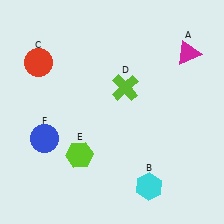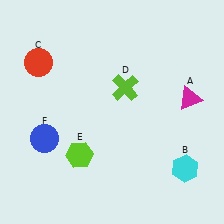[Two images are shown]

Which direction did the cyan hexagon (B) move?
The cyan hexagon (B) moved right.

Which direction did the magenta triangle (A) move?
The magenta triangle (A) moved down.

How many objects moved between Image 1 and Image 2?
2 objects moved between the two images.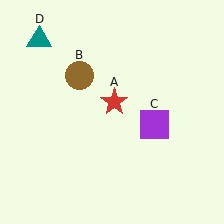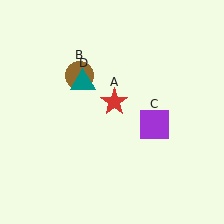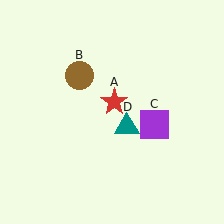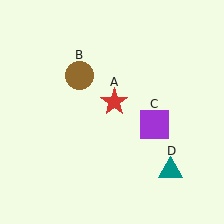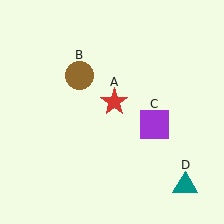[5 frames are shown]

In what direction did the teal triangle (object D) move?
The teal triangle (object D) moved down and to the right.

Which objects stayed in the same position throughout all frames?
Red star (object A) and brown circle (object B) and purple square (object C) remained stationary.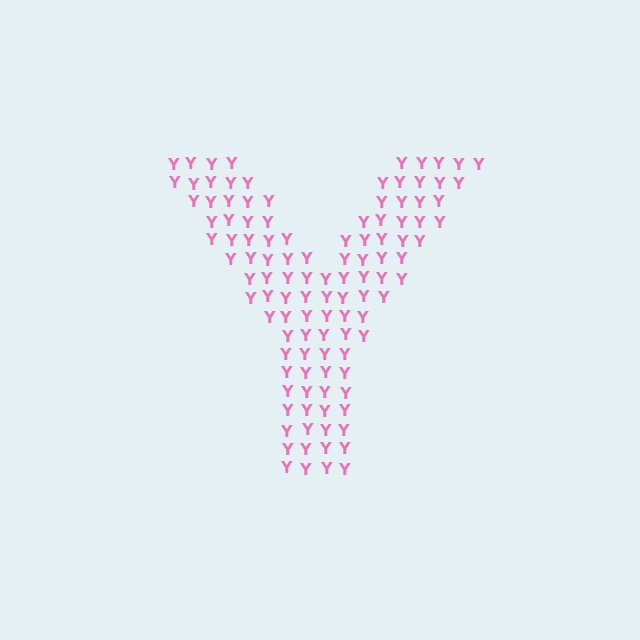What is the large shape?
The large shape is the letter Y.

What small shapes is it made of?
It is made of small letter Y's.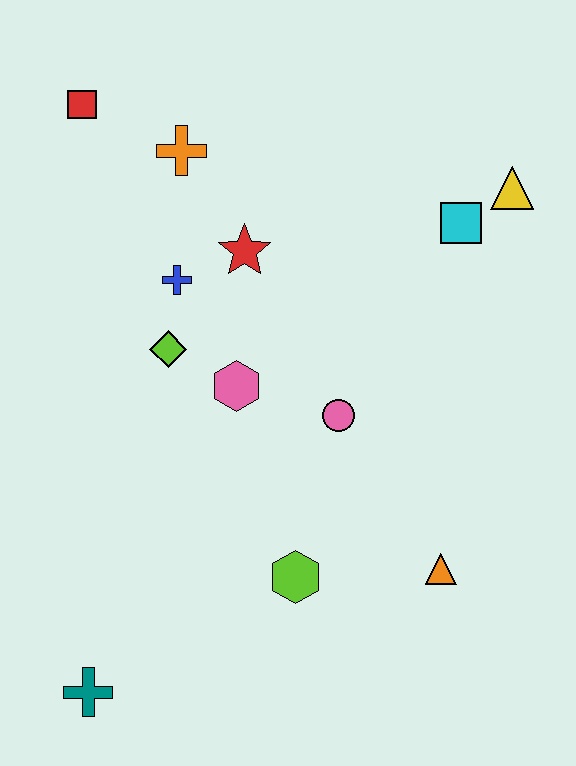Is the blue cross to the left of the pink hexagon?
Yes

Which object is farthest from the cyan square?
The teal cross is farthest from the cyan square.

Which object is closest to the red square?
The orange cross is closest to the red square.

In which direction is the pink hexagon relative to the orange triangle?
The pink hexagon is to the left of the orange triangle.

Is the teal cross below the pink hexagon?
Yes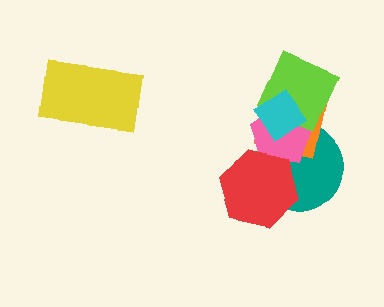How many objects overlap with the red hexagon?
3 objects overlap with the red hexagon.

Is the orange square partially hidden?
Yes, it is partially covered by another shape.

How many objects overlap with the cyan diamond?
4 objects overlap with the cyan diamond.